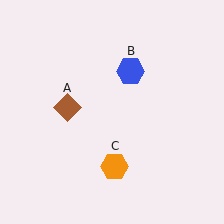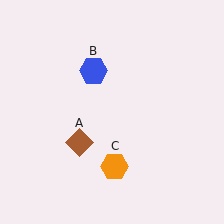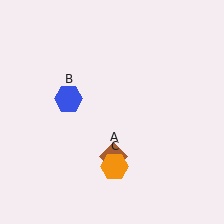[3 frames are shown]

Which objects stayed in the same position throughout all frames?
Orange hexagon (object C) remained stationary.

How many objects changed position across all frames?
2 objects changed position: brown diamond (object A), blue hexagon (object B).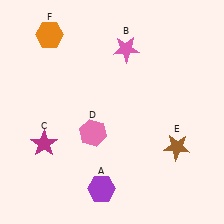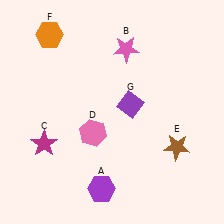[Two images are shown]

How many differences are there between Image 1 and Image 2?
There is 1 difference between the two images.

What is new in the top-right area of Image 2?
A purple diamond (G) was added in the top-right area of Image 2.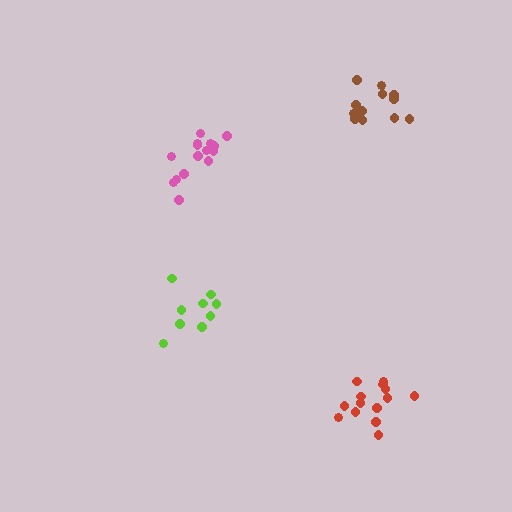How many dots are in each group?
Group 1: 15 dots, Group 2: 9 dots, Group 3: 14 dots, Group 4: 14 dots (52 total).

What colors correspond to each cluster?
The clusters are colored: pink, lime, red, brown.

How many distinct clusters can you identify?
There are 4 distinct clusters.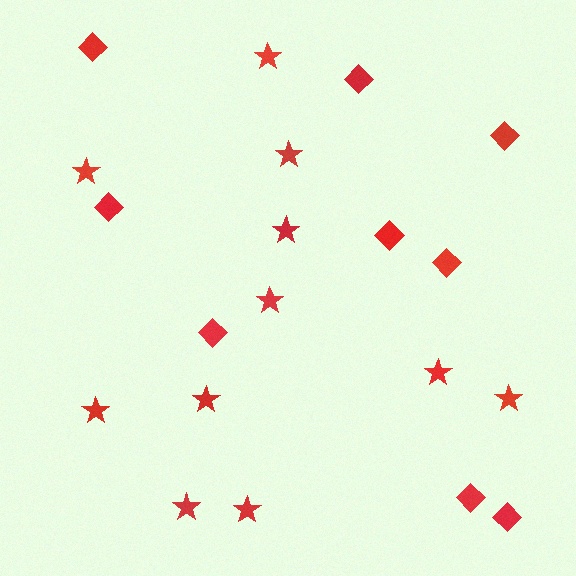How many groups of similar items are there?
There are 2 groups: one group of stars (11) and one group of diamonds (9).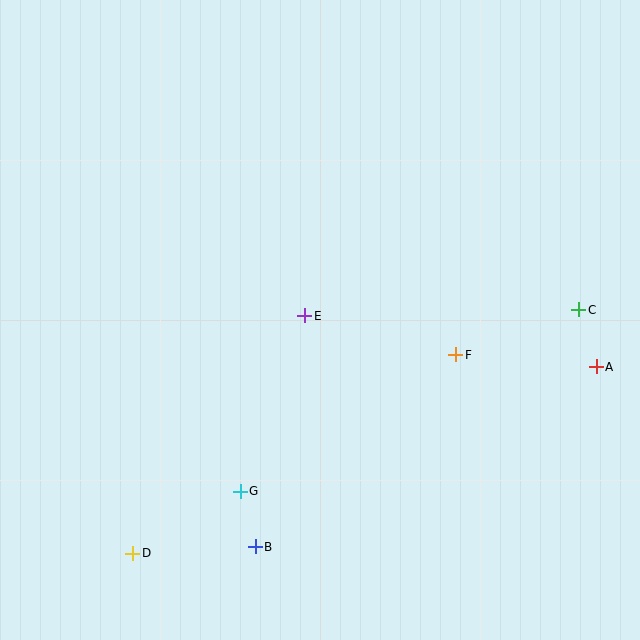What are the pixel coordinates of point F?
Point F is at (456, 355).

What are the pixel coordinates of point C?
Point C is at (579, 310).